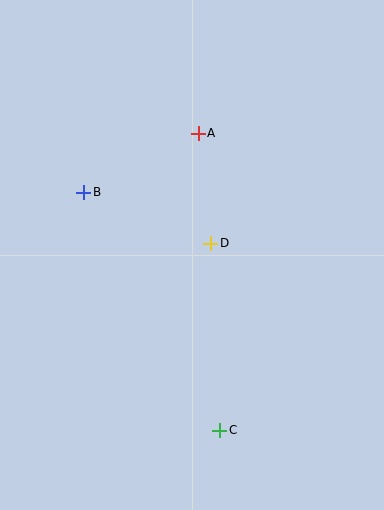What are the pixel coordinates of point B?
Point B is at (84, 192).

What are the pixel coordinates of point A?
Point A is at (198, 133).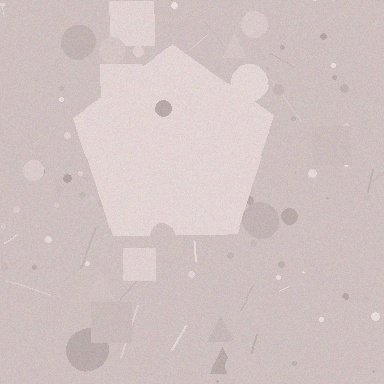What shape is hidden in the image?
A pentagon is hidden in the image.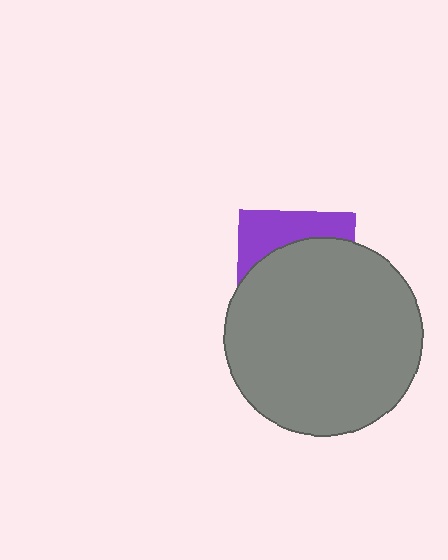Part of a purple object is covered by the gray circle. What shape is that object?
It is a square.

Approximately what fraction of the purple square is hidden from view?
Roughly 69% of the purple square is hidden behind the gray circle.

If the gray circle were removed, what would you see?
You would see the complete purple square.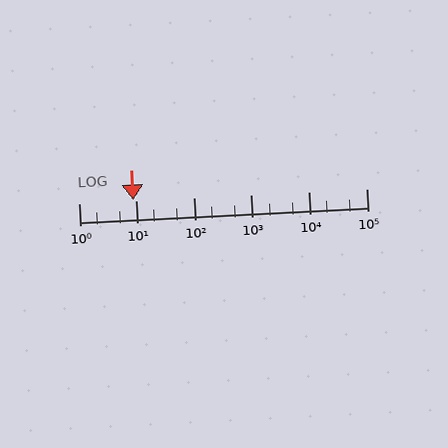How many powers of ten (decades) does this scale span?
The scale spans 5 decades, from 1 to 100000.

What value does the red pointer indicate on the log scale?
The pointer indicates approximately 9.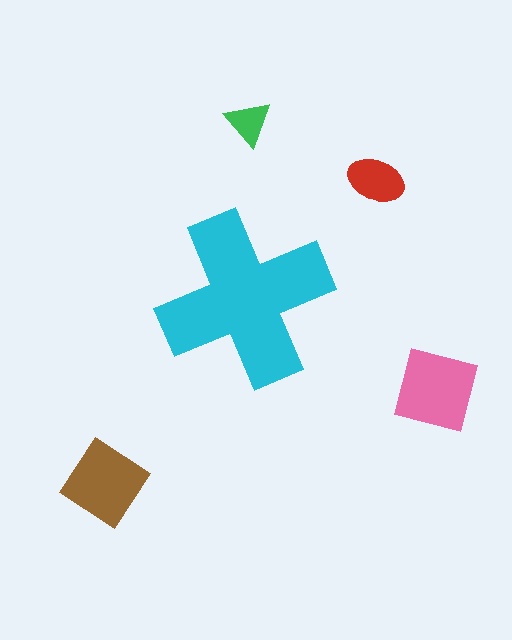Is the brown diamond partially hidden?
No, the brown diamond is fully visible.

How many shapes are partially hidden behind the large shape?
0 shapes are partially hidden.